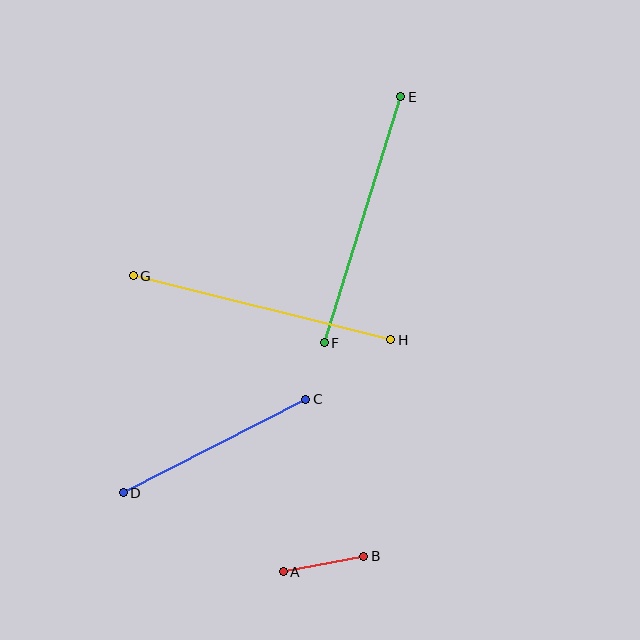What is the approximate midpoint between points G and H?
The midpoint is at approximately (262, 308) pixels.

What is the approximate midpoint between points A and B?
The midpoint is at approximately (323, 564) pixels.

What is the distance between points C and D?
The distance is approximately 205 pixels.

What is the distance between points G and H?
The distance is approximately 266 pixels.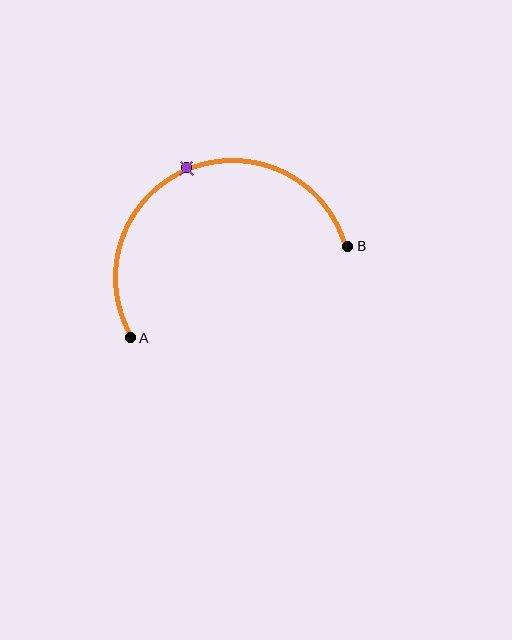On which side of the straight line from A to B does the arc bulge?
The arc bulges above the straight line connecting A and B.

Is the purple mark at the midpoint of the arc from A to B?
Yes. The purple mark lies on the arc at equal arc-length from both A and B — it is the arc midpoint.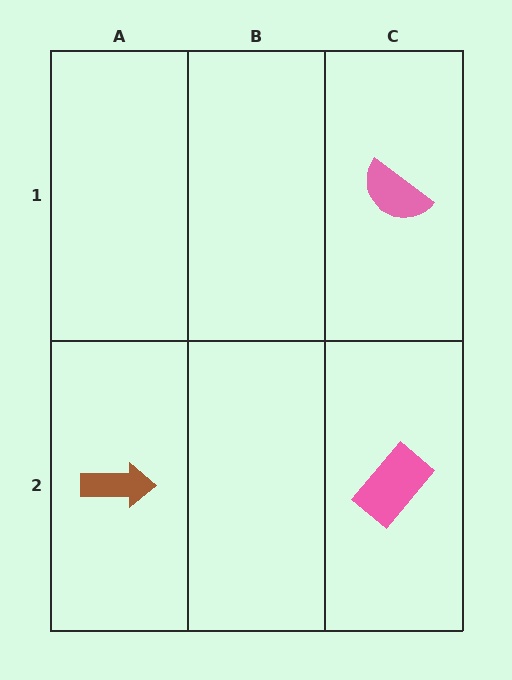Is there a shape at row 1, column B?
No, that cell is empty.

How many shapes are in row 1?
1 shape.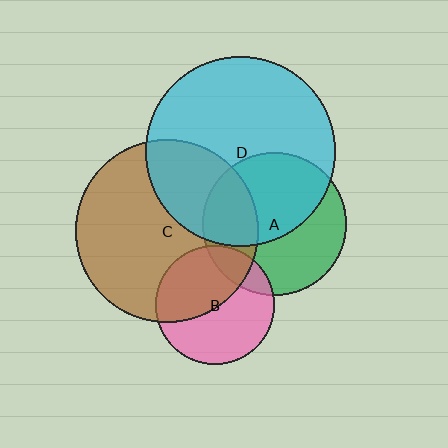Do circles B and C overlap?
Yes.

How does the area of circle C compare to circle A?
Approximately 1.6 times.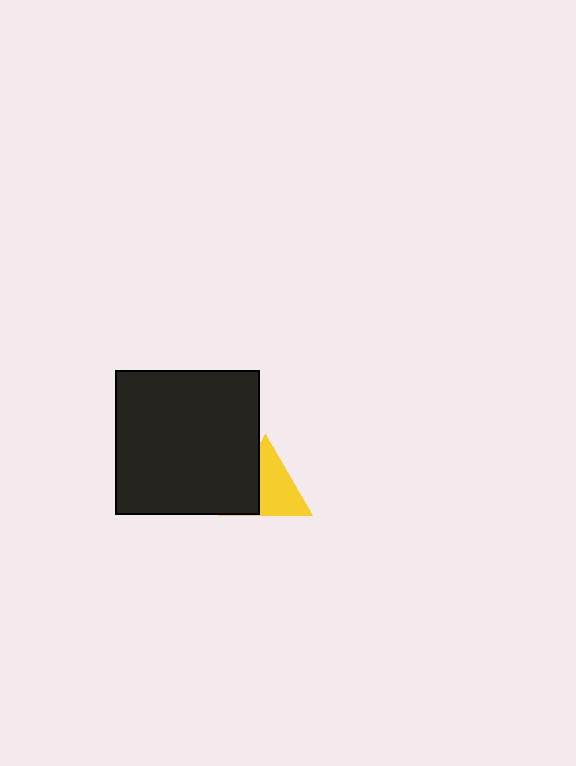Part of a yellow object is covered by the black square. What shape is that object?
It is a triangle.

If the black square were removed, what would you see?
You would see the complete yellow triangle.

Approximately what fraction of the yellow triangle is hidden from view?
Roughly 38% of the yellow triangle is hidden behind the black square.